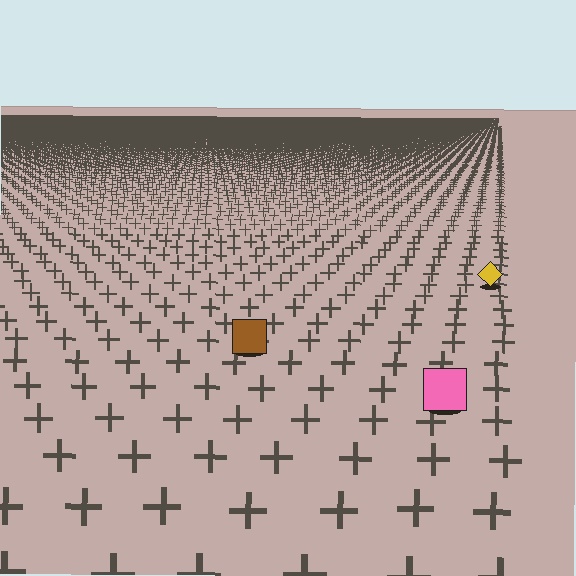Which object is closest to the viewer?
The pink square is closest. The texture marks near it are larger and more spread out.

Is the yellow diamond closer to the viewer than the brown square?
No. The brown square is closer — you can tell from the texture gradient: the ground texture is coarser near it.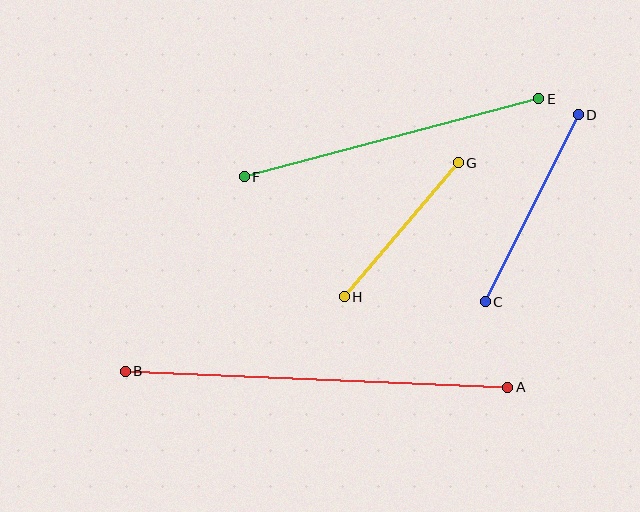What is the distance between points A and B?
The distance is approximately 383 pixels.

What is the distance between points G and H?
The distance is approximately 176 pixels.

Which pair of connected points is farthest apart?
Points A and B are farthest apart.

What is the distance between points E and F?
The distance is approximately 305 pixels.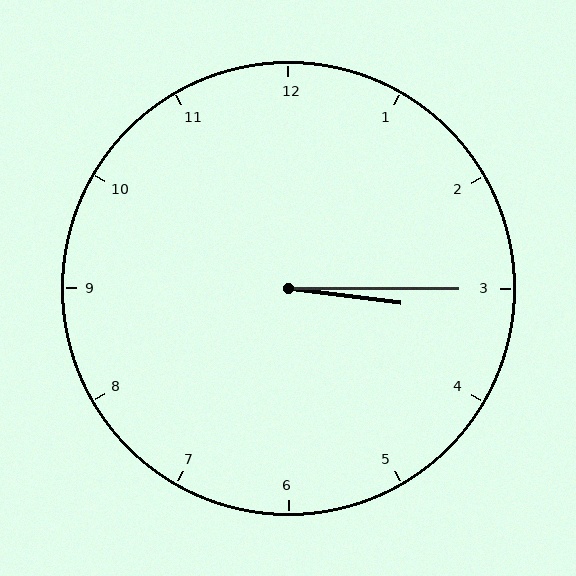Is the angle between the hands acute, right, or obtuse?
It is acute.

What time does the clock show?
3:15.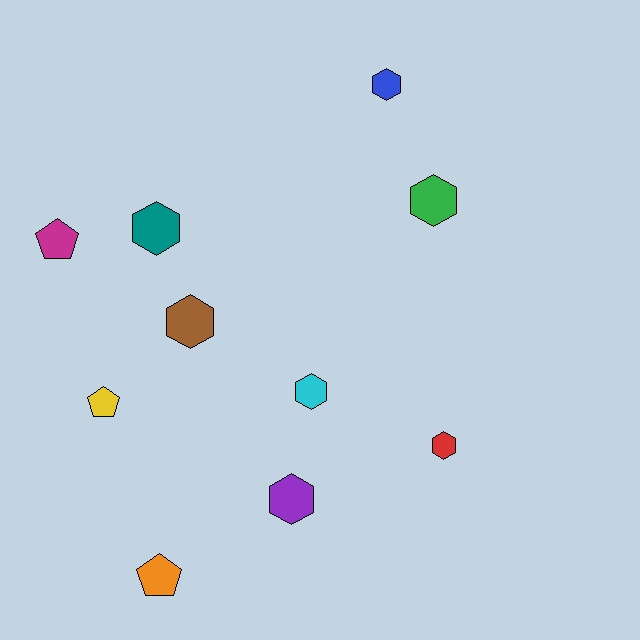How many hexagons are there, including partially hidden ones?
There are 7 hexagons.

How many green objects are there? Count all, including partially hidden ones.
There is 1 green object.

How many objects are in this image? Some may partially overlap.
There are 10 objects.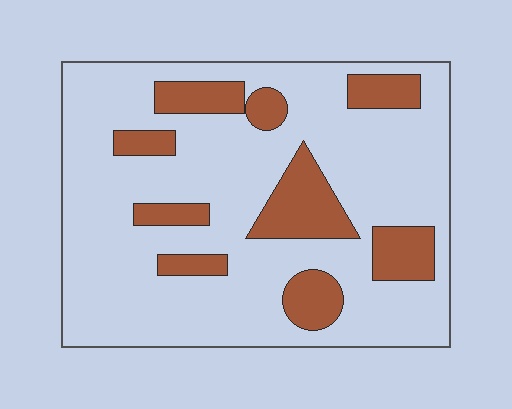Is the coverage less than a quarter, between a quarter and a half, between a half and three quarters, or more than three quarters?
Less than a quarter.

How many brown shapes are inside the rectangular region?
9.